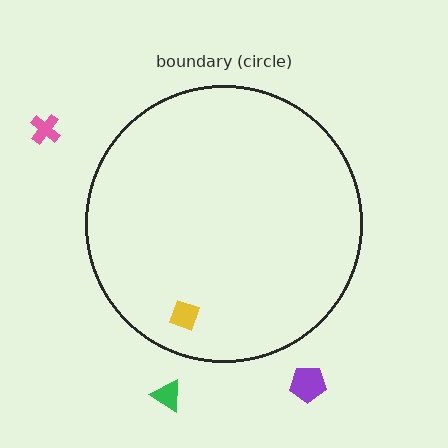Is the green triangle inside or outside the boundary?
Outside.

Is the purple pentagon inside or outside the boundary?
Outside.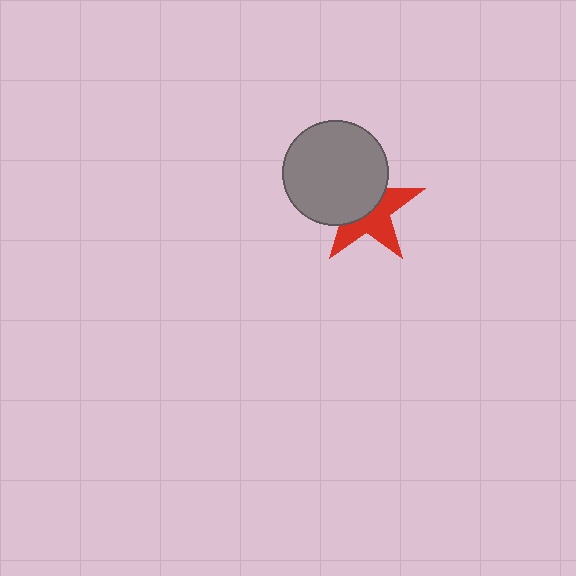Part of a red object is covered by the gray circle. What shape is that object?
It is a star.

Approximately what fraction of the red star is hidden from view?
Roughly 51% of the red star is hidden behind the gray circle.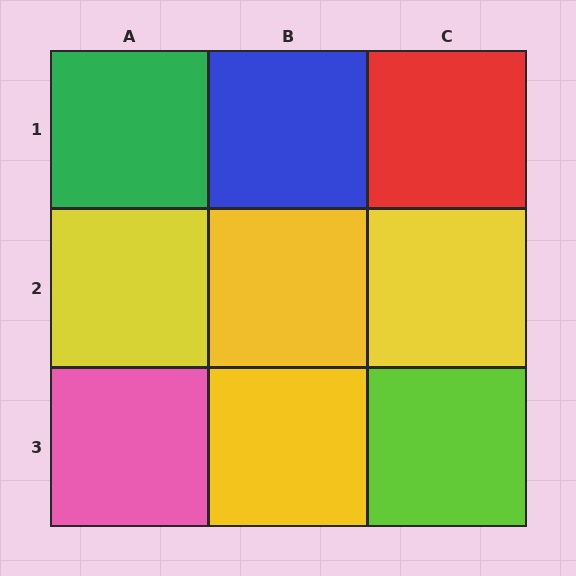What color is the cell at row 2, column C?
Yellow.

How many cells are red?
1 cell is red.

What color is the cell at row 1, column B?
Blue.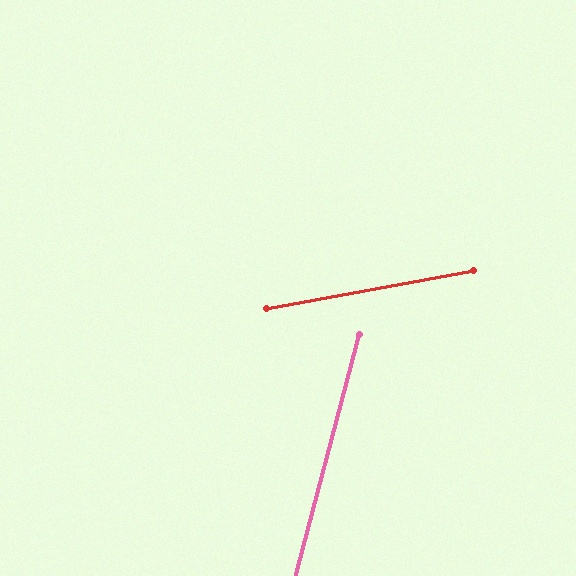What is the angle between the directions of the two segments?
Approximately 65 degrees.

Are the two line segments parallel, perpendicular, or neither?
Neither parallel nor perpendicular — they differ by about 65°.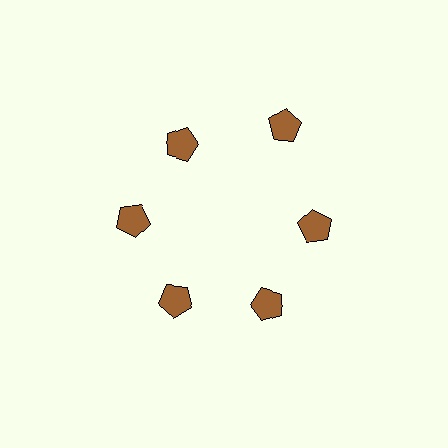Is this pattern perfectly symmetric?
No. The 6 brown pentagons are arranged in a ring, but one element near the 1 o'clock position is pushed outward from the center, breaking the 6-fold rotational symmetry.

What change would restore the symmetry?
The symmetry would be restored by moving it inward, back onto the ring so that all 6 pentagons sit at equal angles and equal distance from the center.